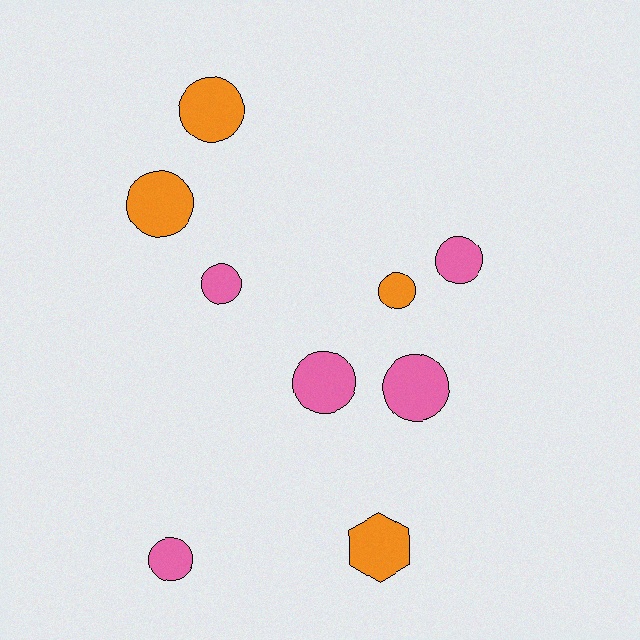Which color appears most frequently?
Pink, with 5 objects.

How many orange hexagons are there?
There is 1 orange hexagon.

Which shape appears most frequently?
Circle, with 8 objects.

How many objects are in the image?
There are 9 objects.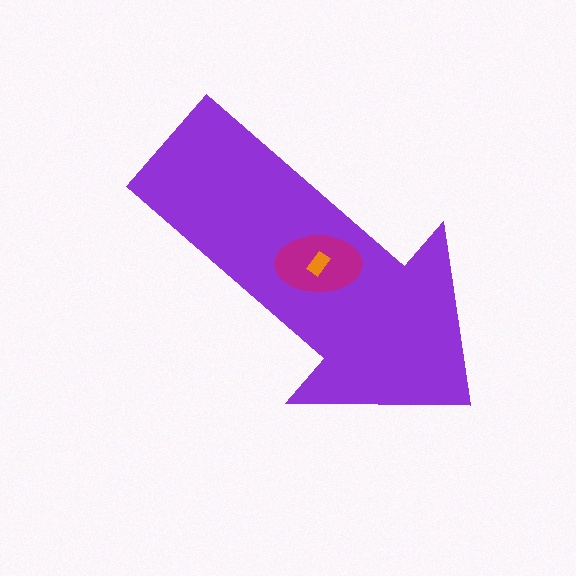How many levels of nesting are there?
3.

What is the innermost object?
The orange rectangle.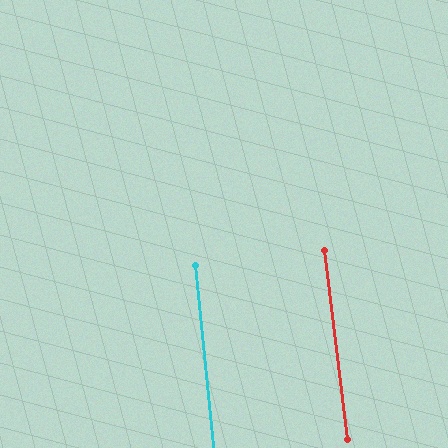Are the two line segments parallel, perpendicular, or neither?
Parallel — their directions differ by only 1.4°.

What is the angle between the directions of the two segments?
Approximately 1 degree.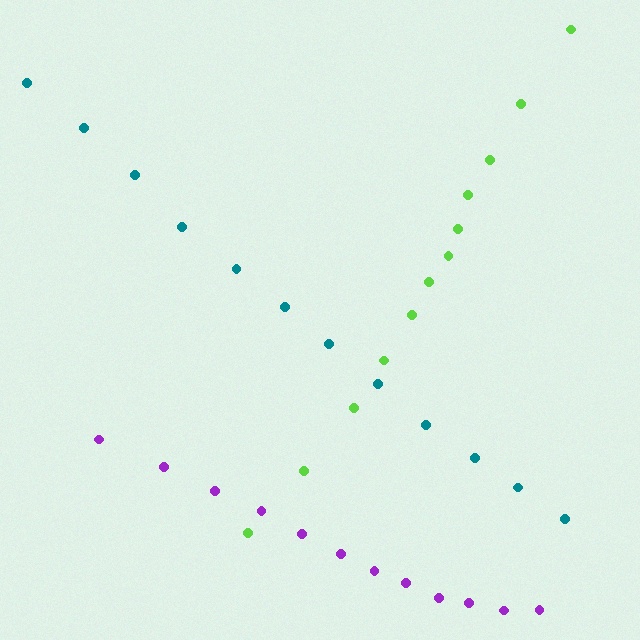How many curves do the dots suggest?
There are 3 distinct paths.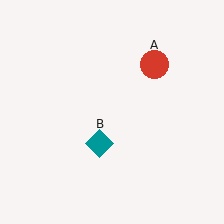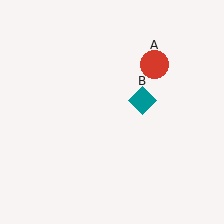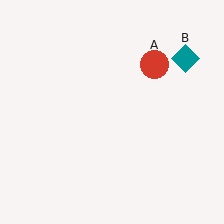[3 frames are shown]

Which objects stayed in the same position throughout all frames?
Red circle (object A) remained stationary.